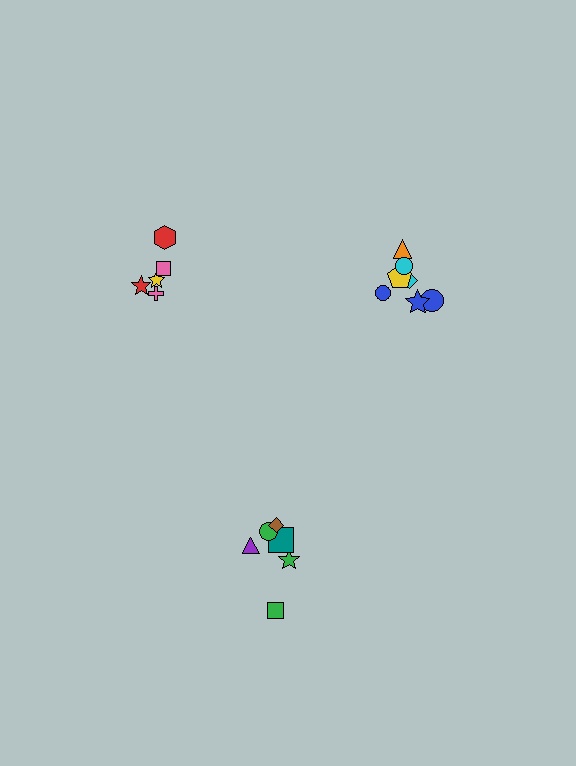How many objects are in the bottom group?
There are 6 objects.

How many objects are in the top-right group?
There are 7 objects.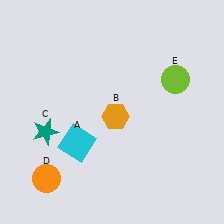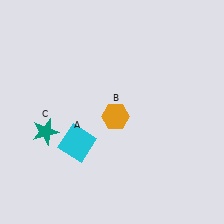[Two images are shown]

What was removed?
The orange circle (D), the lime circle (E) were removed in Image 2.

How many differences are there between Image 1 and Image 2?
There are 2 differences between the two images.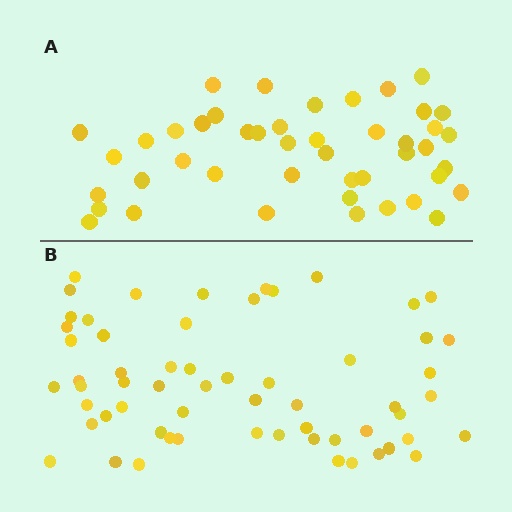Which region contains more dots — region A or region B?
Region B (the bottom region) has more dots.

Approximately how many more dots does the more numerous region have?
Region B has approximately 15 more dots than region A.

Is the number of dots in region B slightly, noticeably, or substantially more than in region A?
Region B has noticeably more, but not dramatically so. The ratio is roughly 1.3 to 1.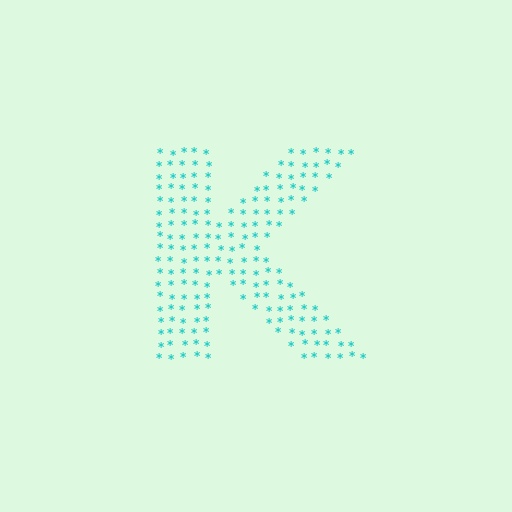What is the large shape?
The large shape is the letter K.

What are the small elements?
The small elements are asterisks.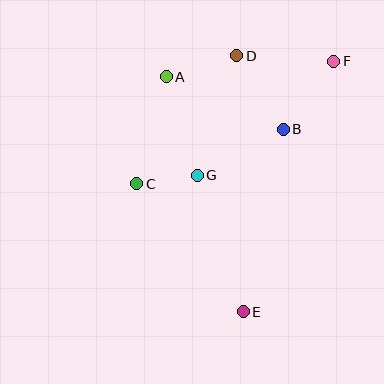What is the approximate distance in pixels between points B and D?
The distance between B and D is approximately 87 pixels.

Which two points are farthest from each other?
Points E and F are farthest from each other.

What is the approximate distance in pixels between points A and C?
The distance between A and C is approximately 111 pixels.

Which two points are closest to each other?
Points C and G are closest to each other.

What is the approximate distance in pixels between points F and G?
The distance between F and G is approximately 178 pixels.